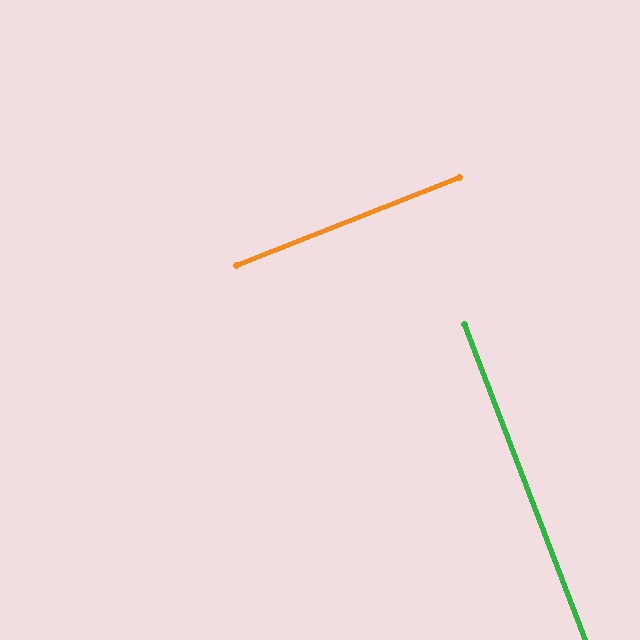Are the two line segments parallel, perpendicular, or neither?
Perpendicular — they meet at approximately 90°.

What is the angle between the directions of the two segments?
Approximately 90 degrees.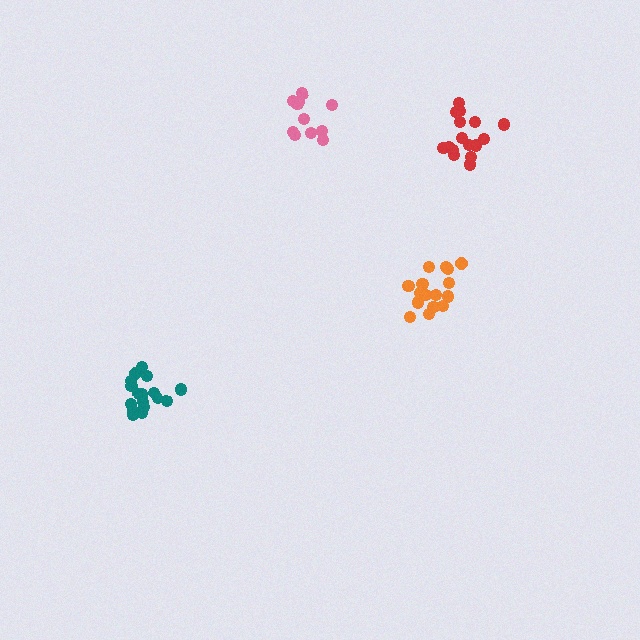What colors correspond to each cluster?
The clusters are colored: pink, orange, teal, red.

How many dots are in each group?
Group 1: 11 dots, Group 2: 17 dots, Group 3: 17 dots, Group 4: 16 dots (61 total).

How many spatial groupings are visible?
There are 4 spatial groupings.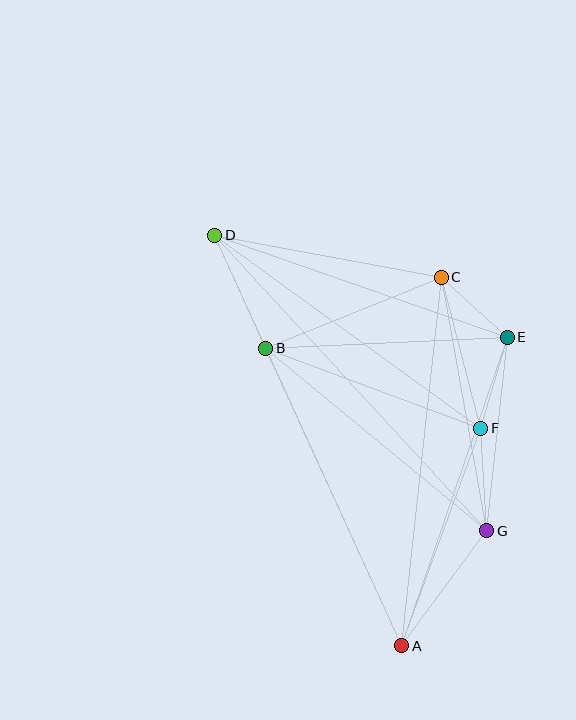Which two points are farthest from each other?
Points A and D are farthest from each other.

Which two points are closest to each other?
Points C and E are closest to each other.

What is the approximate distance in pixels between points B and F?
The distance between B and F is approximately 229 pixels.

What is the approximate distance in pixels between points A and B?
The distance between A and B is approximately 327 pixels.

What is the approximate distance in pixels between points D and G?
The distance between D and G is approximately 402 pixels.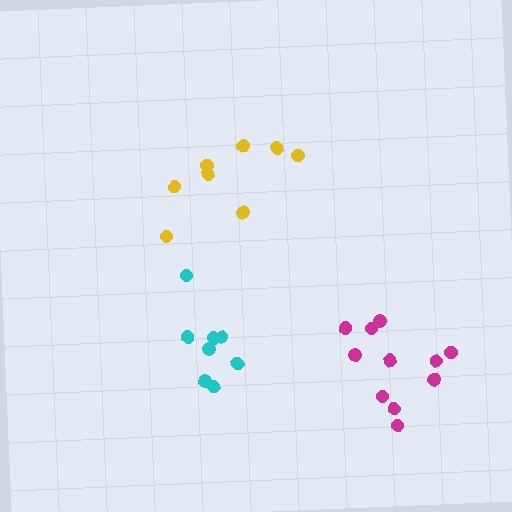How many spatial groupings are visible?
There are 3 spatial groupings.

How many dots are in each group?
Group 1: 11 dots, Group 2: 8 dots, Group 3: 8 dots (27 total).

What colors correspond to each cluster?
The clusters are colored: magenta, cyan, yellow.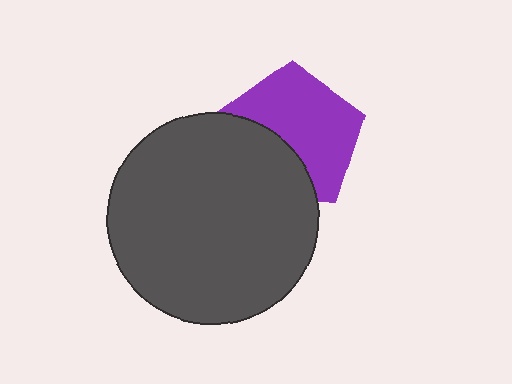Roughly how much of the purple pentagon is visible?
About half of it is visible (roughly 61%).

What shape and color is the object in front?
The object in front is a dark gray circle.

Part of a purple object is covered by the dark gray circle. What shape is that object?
It is a pentagon.